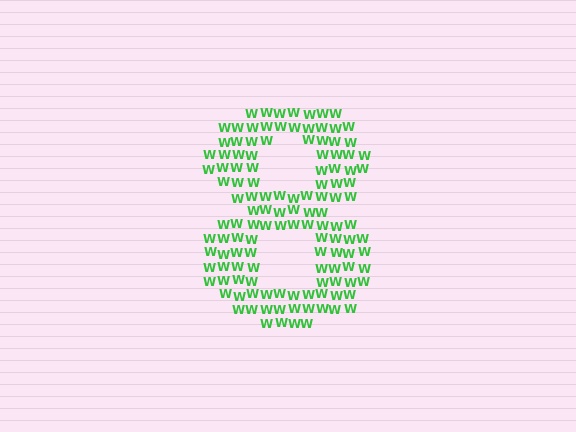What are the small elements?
The small elements are letter W's.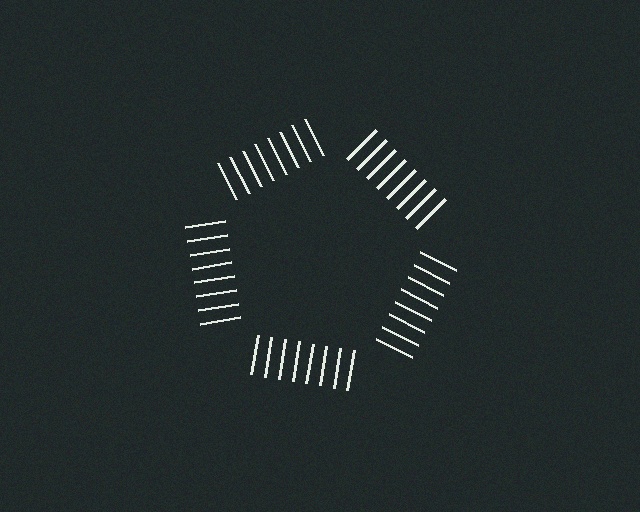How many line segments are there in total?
40 — 8 along each of the 5 edges.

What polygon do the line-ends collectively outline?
An illusory pentagon — the line segments terminate on its edges but no continuous stroke is drawn.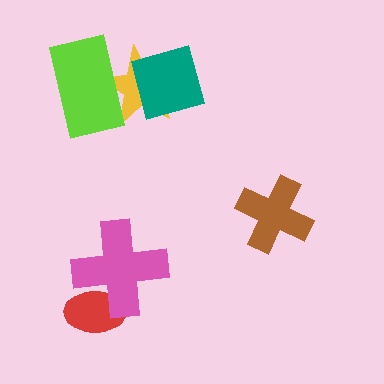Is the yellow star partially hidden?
Yes, it is partially covered by another shape.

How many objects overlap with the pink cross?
1 object overlaps with the pink cross.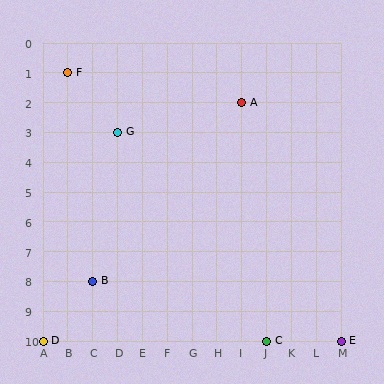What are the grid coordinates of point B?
Point B is at grid coordinates (C, 8).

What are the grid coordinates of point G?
Point G is at grid coordinates (D, 3).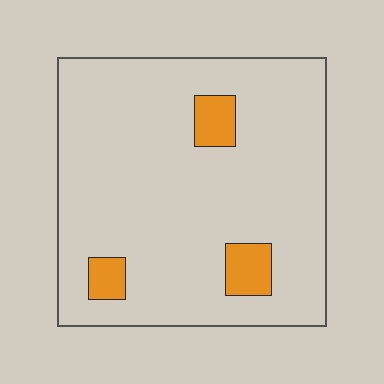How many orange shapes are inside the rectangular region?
3.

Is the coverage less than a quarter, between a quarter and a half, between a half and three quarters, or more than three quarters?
Less than a quarter.